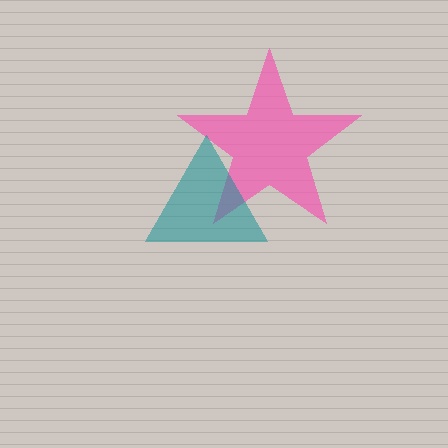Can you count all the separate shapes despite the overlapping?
Yes, there are 2 separate shapes.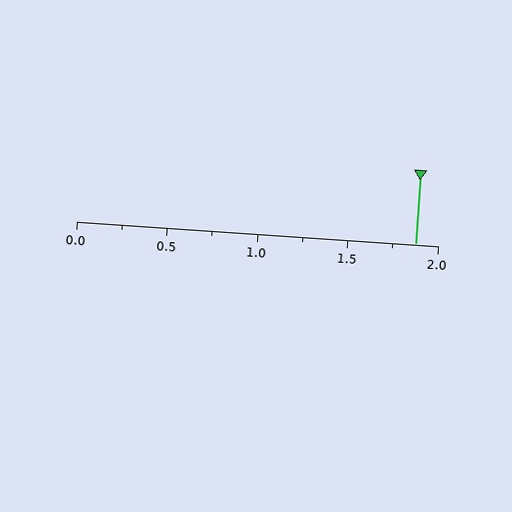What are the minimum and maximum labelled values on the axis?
The axis runs from 0.0 to 2.0.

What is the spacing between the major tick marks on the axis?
The major ticks are spaced 0.5 apart.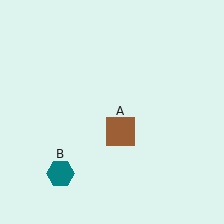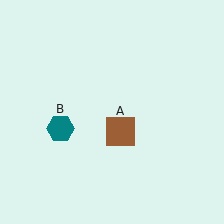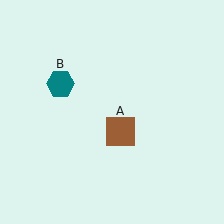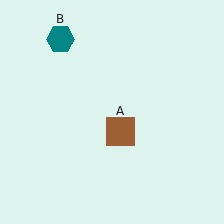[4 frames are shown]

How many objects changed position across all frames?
1 object changed position: teal hexagon (object B).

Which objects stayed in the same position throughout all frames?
Brown square (object A) remained stationary.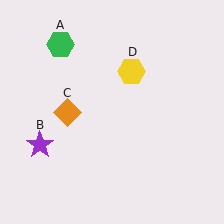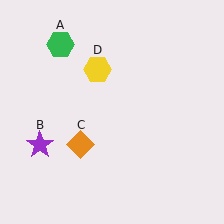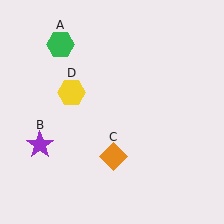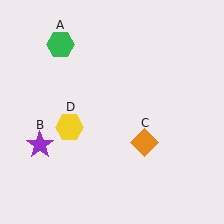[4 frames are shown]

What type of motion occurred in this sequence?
The orange diamond (object C), yellow hexagon (object D) rotated counterclockwise around the center of the scene.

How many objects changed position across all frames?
2 objects changed position: orange diamond (object C), yellow hexagon (object D).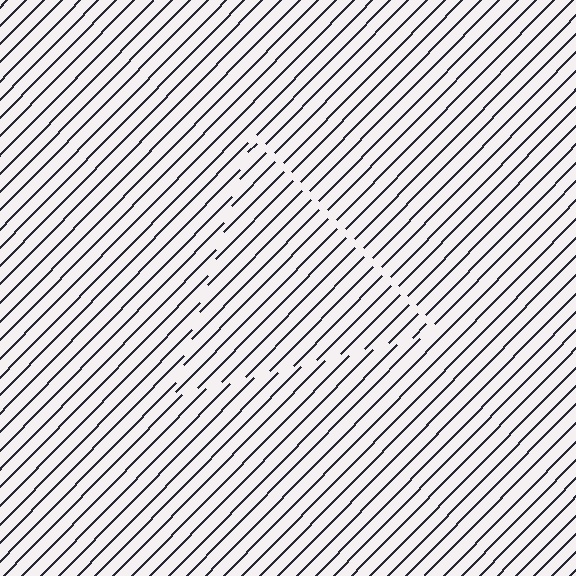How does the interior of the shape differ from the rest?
The interior of the shape contains the same grating, shifted by half a period — the contour is defined by the phase discontinuity where line-ends from the inner and outer gratings abut.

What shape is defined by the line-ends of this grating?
An illusory triangle. The interior of the shape contains the same grating, shifted by half a period — the contour is defined by the phase discontinuity where line-ends from the inner and outer gratings abut.